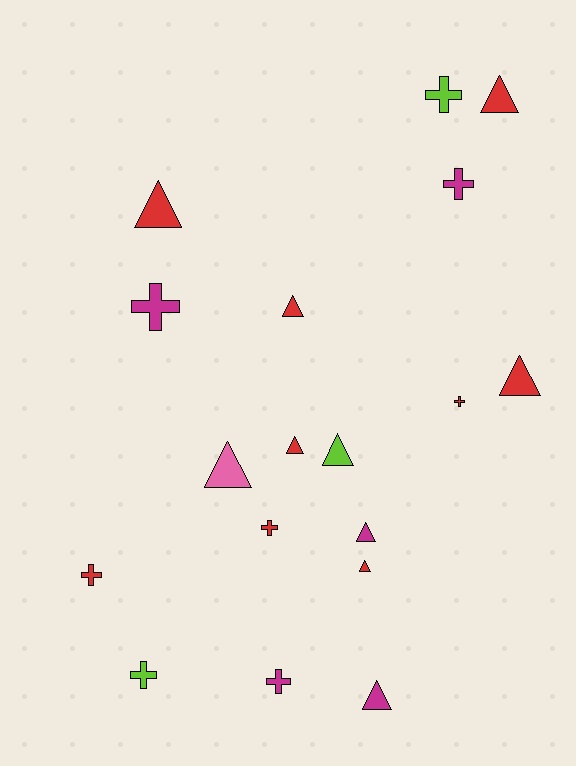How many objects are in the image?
There are 18 objects.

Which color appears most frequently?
Red, with 9 objects.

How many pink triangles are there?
There is 1 pink triangle.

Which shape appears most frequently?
Triangle, with 10 objects.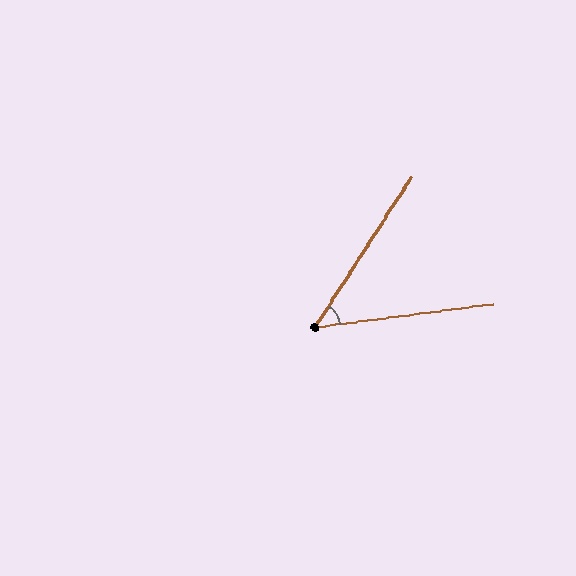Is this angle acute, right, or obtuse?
It is acute.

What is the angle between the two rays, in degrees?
Approximately 50 degrees.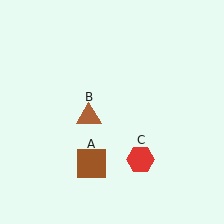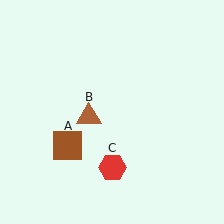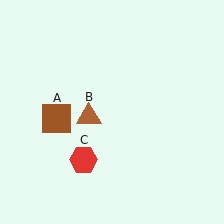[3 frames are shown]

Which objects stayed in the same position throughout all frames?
Brown triangle (object B) remained stationary.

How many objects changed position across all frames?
2 objects changed position: brown square (object A), red hexagon (object C).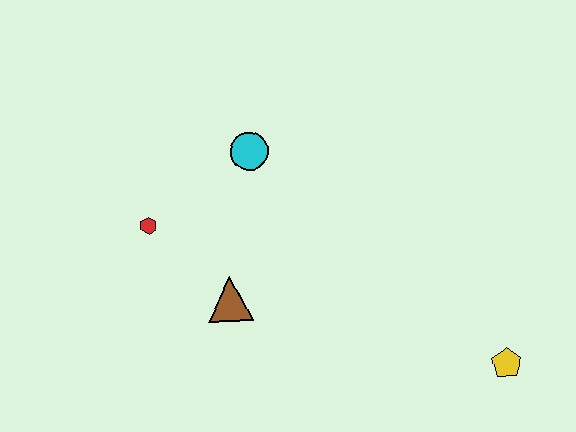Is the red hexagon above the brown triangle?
Yes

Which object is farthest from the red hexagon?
The yellow pentagon is farthest from the red hexagon.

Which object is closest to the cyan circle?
The red hexagon is closest to the cyan circle.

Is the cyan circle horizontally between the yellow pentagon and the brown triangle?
Yes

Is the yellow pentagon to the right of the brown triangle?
Yes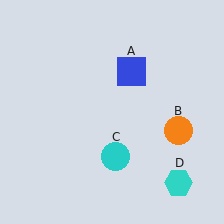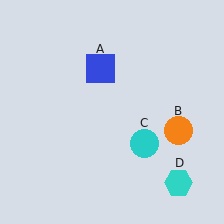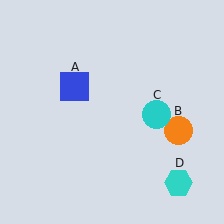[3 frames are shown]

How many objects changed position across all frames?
2 objects changed position: blue square (object A), cyan circle (object C).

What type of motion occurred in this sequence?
The blue square (object A), cyan circle (object C) rotated counterclockwise around the center of the scene.